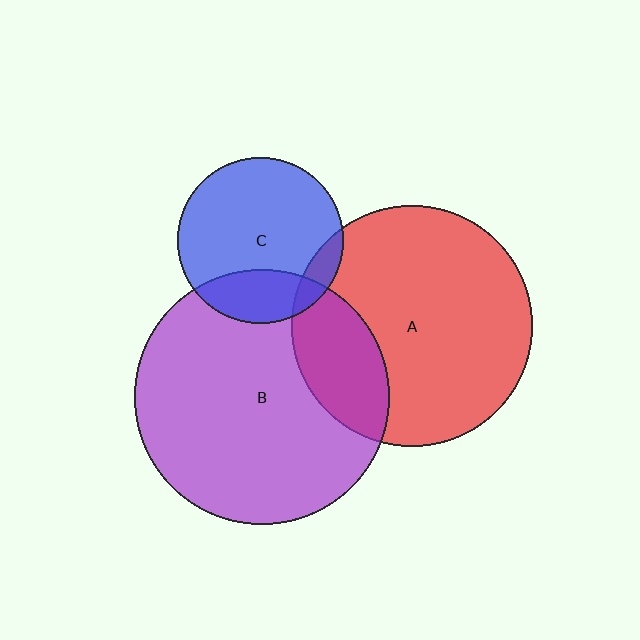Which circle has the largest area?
Circle B (purple).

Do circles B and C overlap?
Yes.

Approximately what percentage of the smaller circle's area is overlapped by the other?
Approximately 25%.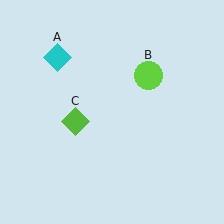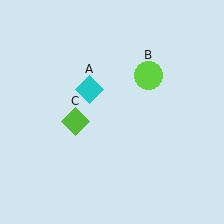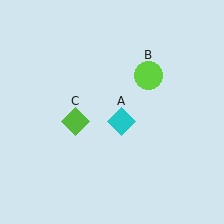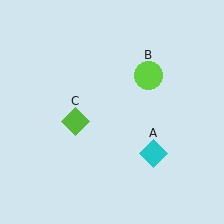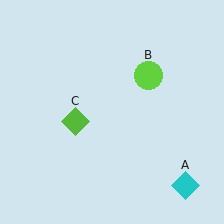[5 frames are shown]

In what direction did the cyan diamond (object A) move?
The cyan diamond (object A) moved down and to the right.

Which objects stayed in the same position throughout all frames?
Lime circle (object B) and lime diamond (object C) remained stationary.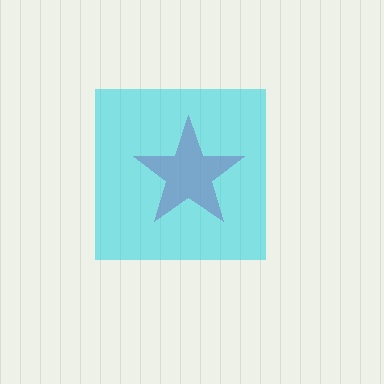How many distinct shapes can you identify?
There are 2 distinct shapes: a magenta star, a cyan square.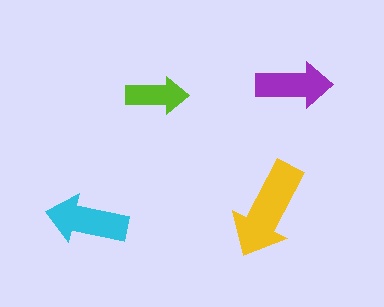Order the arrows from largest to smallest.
the yellow one, the cyan one, the purple one, the lime one.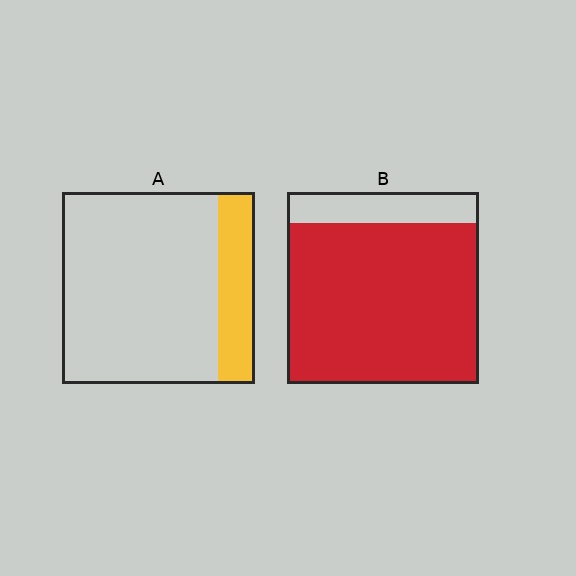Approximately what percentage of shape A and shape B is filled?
A is approximately 20% and B is approximately 85%.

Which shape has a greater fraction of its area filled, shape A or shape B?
Shape B.